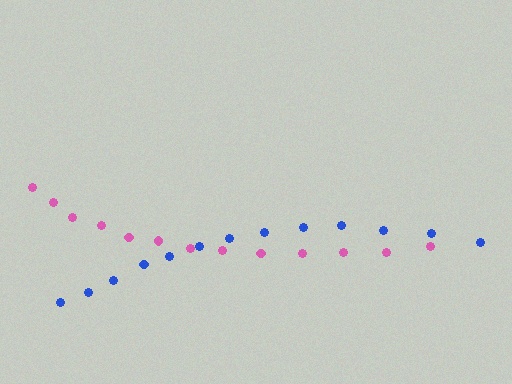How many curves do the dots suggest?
There are 2 distinct paths.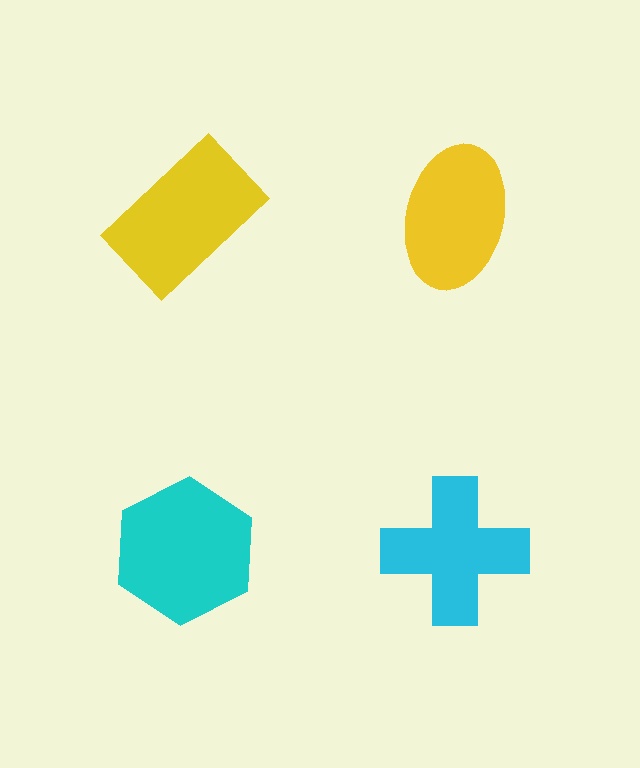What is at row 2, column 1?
A cyan hexagon.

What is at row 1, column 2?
A yellow ellipse.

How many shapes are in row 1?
2 shapes.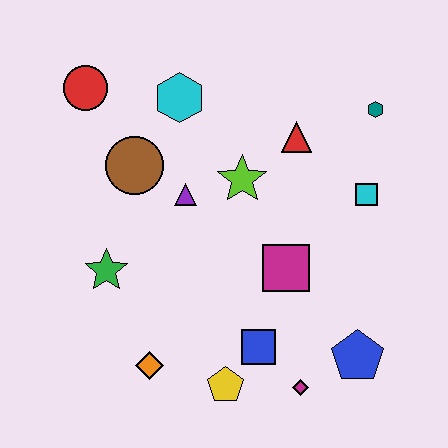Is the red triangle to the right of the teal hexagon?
No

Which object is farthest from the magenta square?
The red circle is farthest from the magenta square.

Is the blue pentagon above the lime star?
No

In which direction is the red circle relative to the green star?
The red circle is above the green star.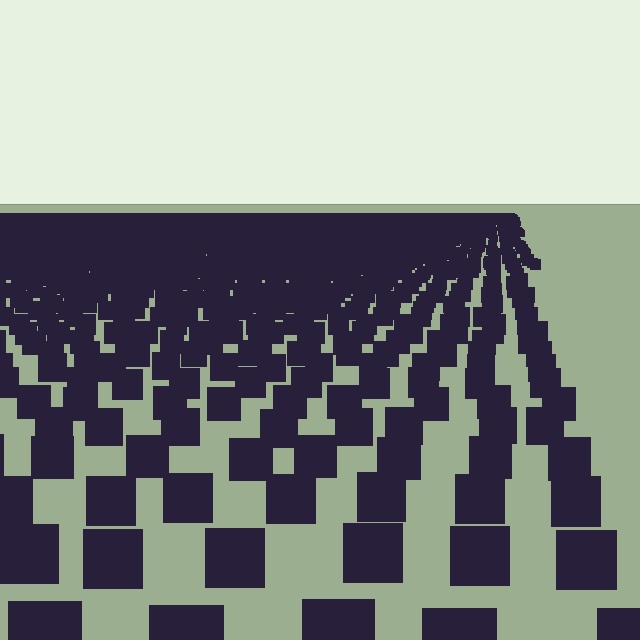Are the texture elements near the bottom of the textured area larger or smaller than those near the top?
Larger. Near the bottom, elements are closer to the viewer and appear at a bigger on-screen size.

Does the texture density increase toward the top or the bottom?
Density increases toward the top.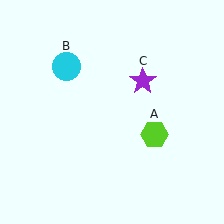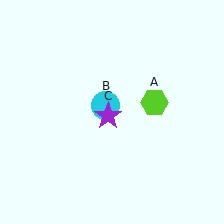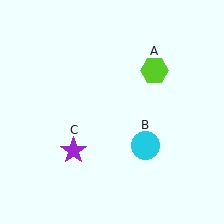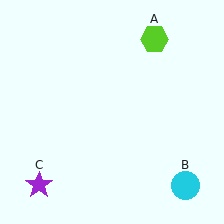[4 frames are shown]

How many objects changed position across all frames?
3 objects changed position: lime hexagon (object A), cyan circle (object B), purple star (object C).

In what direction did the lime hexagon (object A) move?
The lime hexagon (object A) moved up.